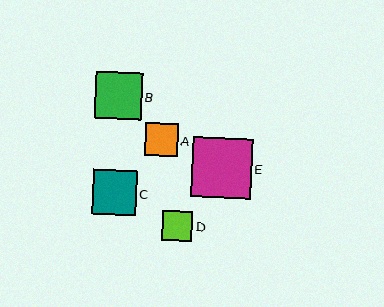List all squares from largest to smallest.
From largest to smallest: E, B, C, A, D.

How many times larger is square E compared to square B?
Square E is approximately 1.3 times the size of square B.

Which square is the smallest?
Square D is the smallest with a size of approximately 30 pixels.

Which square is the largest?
Square E is the largest with a size of approximately 60 pixels.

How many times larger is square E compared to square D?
Square E is approximately 2.0 times the size of square D.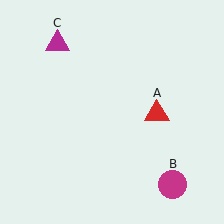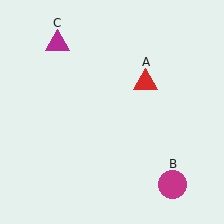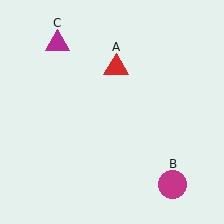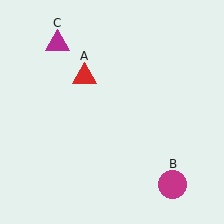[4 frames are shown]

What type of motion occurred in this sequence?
The red triangle (object A) rotated counterclockwise around the center of the scene.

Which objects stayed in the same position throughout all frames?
Magenta circle (object B) and magenta triangle (object C) remained stationary.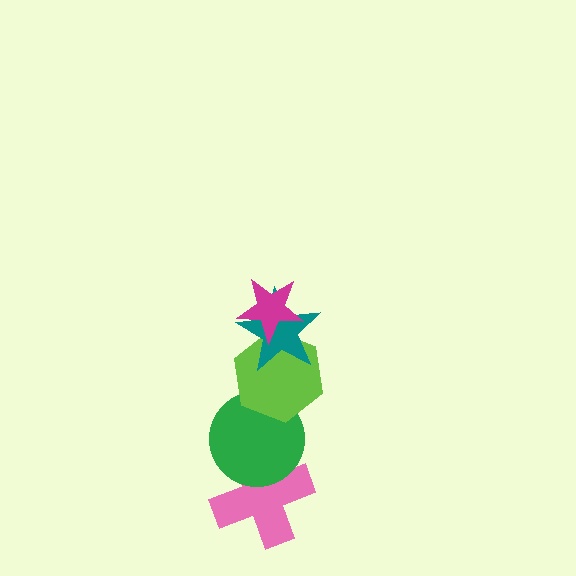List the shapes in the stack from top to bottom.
From top to bottom: the magenta star, the teal star, the lime hexagon, the green circle, the pink cross.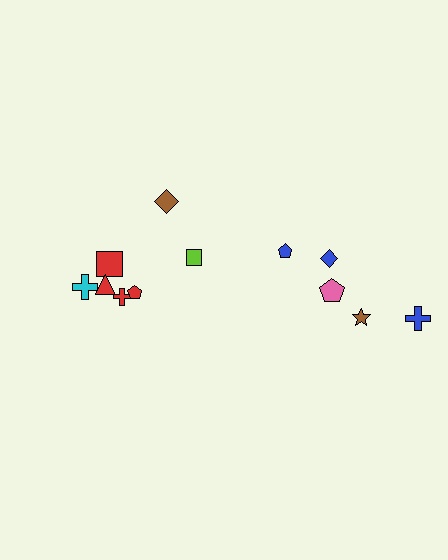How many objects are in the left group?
There are 7 objects.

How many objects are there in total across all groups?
There are 12 objects.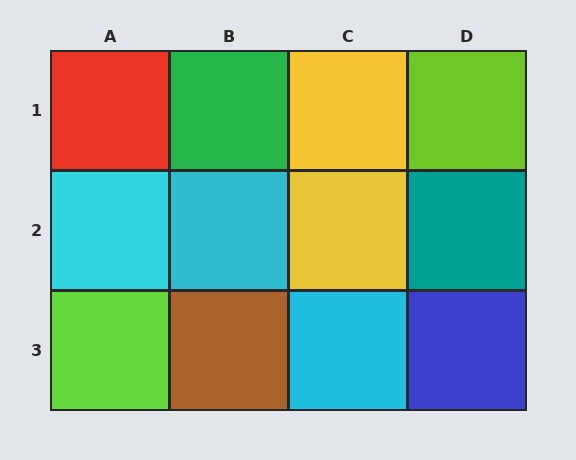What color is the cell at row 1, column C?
Yellow.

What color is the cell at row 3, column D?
Blue.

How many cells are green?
1 cell is green.